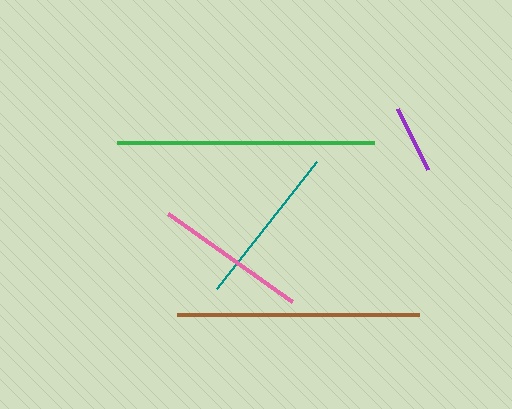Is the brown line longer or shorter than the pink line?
The brown line is longer than the pink line.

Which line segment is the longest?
The green line is the longest at approximately 257 pixels.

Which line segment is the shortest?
The purple line is the shortest at approximately 68 pixels.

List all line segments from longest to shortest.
From longest to shortest: green, brown, teal, pink, purple.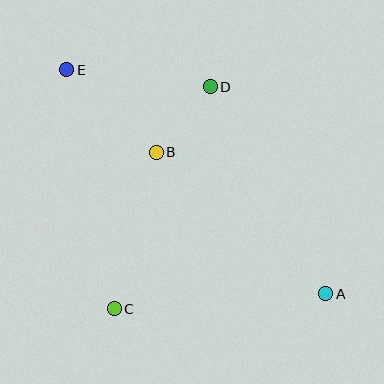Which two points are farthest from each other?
Points A and E are farthest from each other.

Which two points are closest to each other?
Points B and D are closest to each other.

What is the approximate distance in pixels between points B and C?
The distance between B and C is approximately 162 pixels.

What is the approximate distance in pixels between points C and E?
The distance between C and E is approximately 244 pixels.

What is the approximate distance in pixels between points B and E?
The distance between B and E is approximately 122 pixels.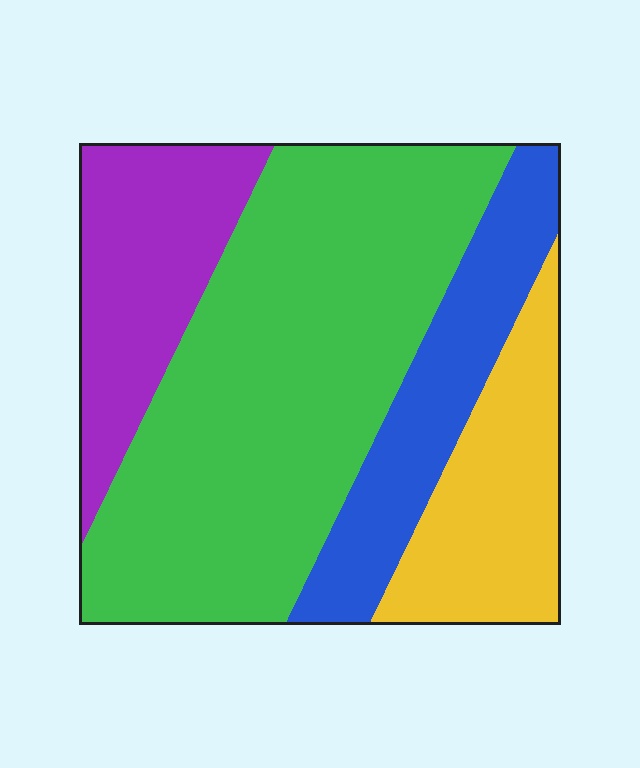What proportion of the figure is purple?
Purple takes up about one sixth (1/6) of the figure.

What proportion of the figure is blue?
Blue takes up about one sixth (1/6) of the figure.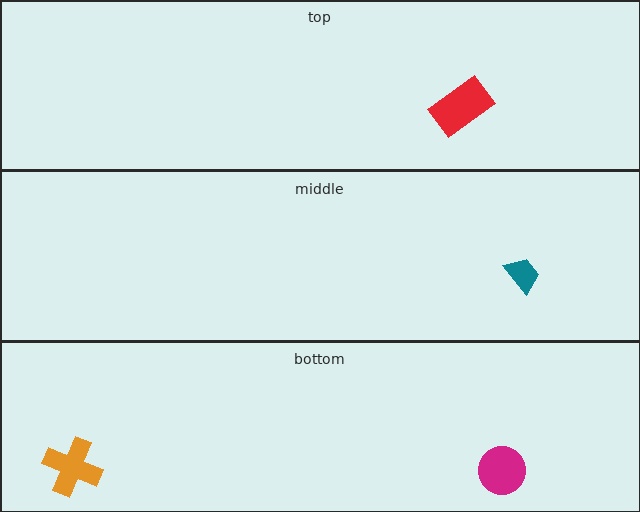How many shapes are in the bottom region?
2.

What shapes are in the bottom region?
The orange cross, the magenta circle.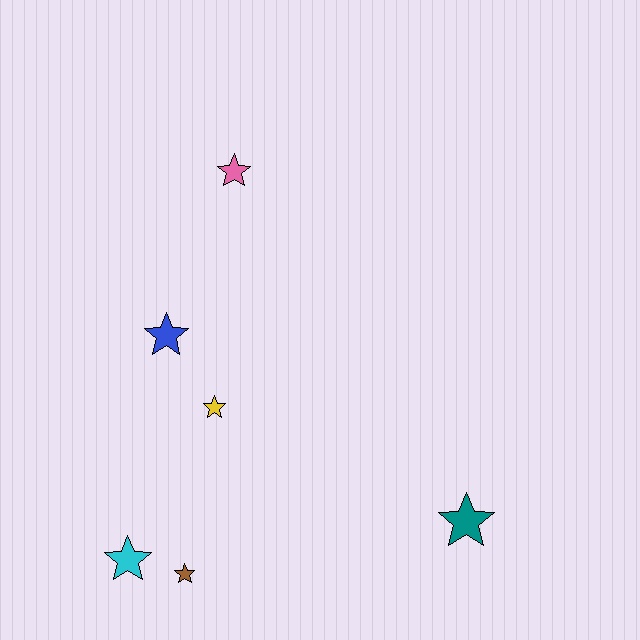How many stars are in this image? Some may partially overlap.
There are 6 stars.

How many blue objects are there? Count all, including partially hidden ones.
There is 1 blue object.